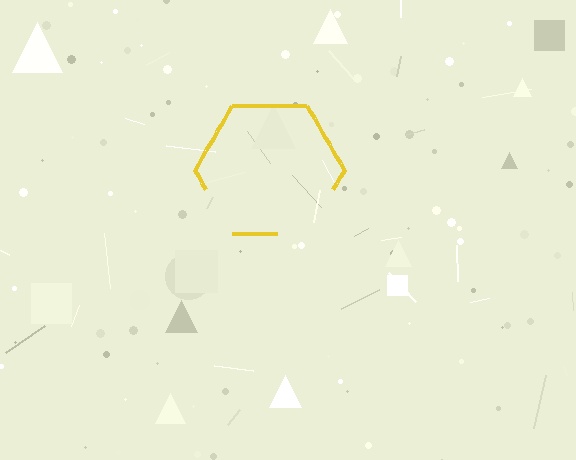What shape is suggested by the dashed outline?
The dashed outline suggests a hexagon.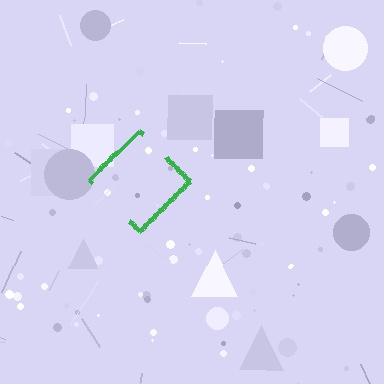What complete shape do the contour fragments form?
The contour fragments form a diamond.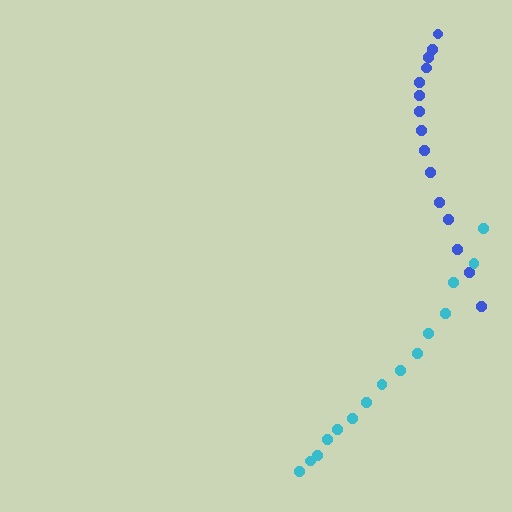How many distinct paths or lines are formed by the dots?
There are 2 distinct paths.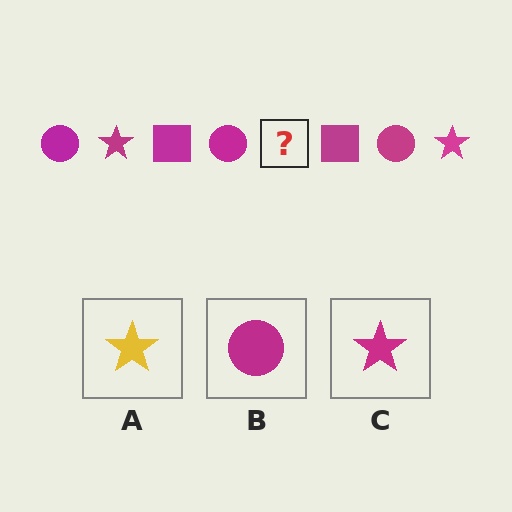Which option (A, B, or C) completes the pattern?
C.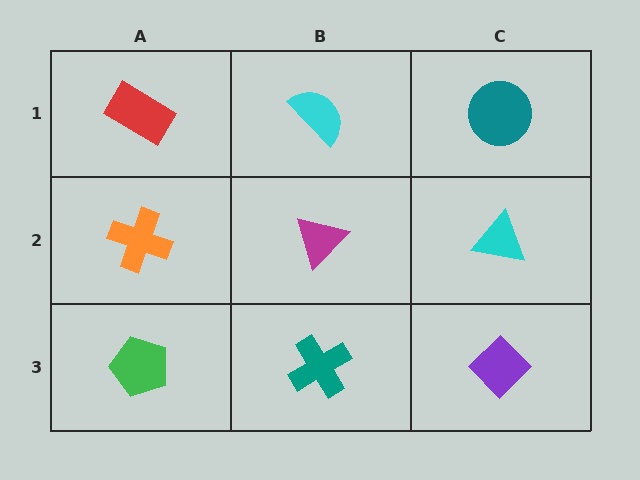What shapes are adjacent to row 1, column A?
An orange cross (row 2, column A), a cyan semicircle (row 1, column B).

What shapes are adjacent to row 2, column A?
A red rectangle (row 1, column A), a green pentagon (row 3, column A), a magenta triangle (row 2, column B).